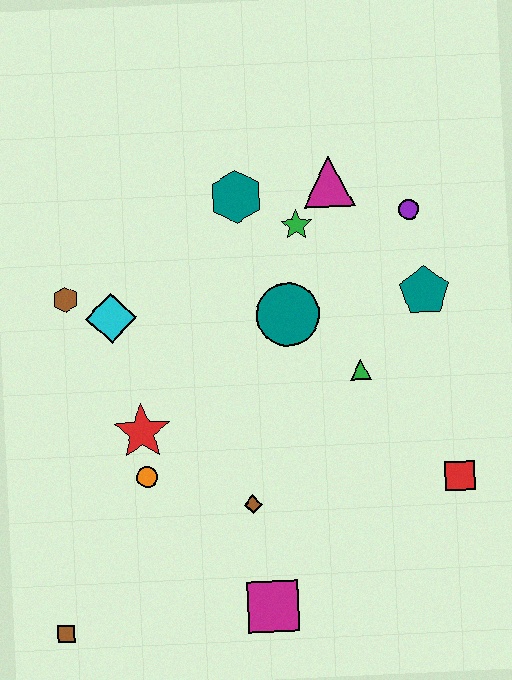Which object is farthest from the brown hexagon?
The red square is farthest from the brown hexagon.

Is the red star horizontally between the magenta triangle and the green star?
No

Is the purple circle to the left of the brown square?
No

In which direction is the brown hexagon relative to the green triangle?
The brown hexagon is to the left of the green triangle.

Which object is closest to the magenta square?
The brown diamond is closest to the magenta square.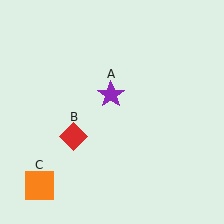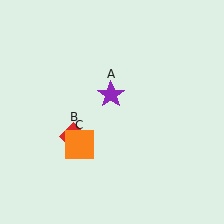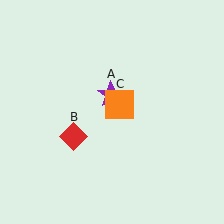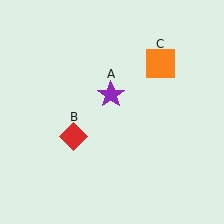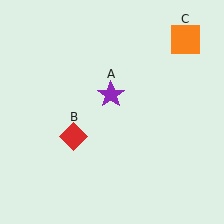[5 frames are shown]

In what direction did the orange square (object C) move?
The orange square (object C) moved up and to the right.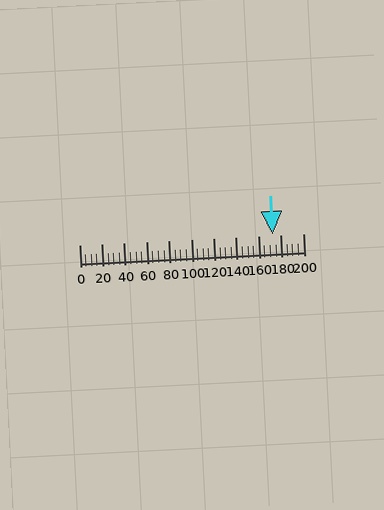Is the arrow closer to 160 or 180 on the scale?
The arrow is closer to 180.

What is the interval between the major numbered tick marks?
The major tick marks are spaced 20 units apart.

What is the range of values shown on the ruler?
The ruler shows values from 0 to 200.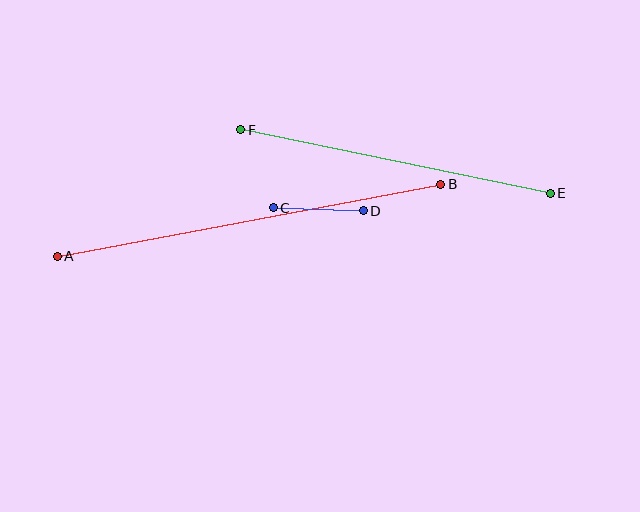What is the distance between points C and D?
The distance is approximately 90 pixels.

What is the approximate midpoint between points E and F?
The midpoint is at approximately (395, 162) pixels.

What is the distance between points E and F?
The distance is approximately 316 pixels.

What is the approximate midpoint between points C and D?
The midpoint is at approximately (318, 209) pixels.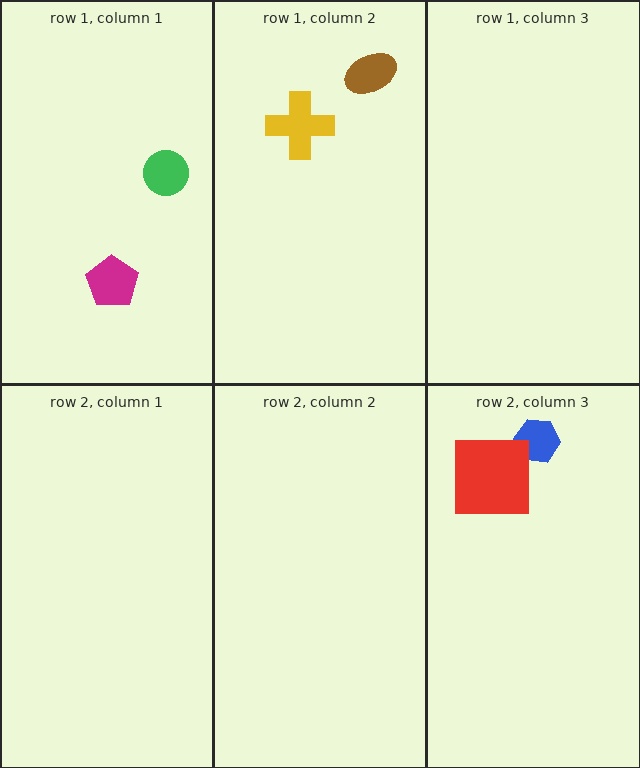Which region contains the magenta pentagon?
The row 1, column 1 region.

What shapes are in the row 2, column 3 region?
The blue hexagon, the red square.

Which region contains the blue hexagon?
The row 2, column 3 region.